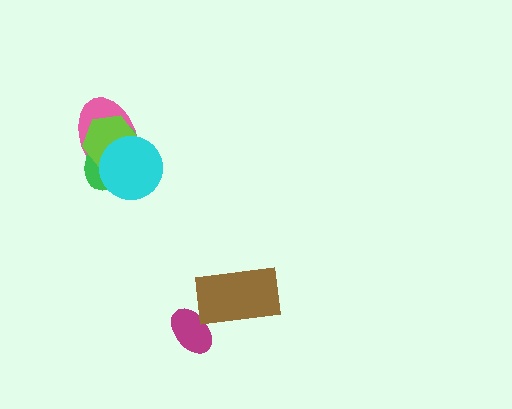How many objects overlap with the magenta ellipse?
1 object overlaps with the magenta ellipse.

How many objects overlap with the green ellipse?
3 objects overlap with the green ellipse.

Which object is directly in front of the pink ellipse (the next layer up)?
The green ellipse is directly in front of the pink ellipse.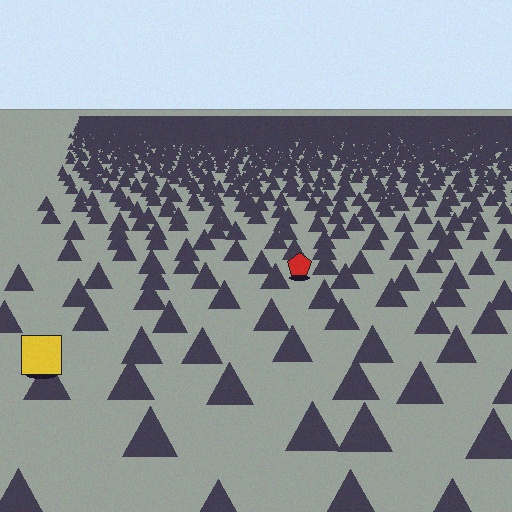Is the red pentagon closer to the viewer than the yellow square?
No. The yellow square is closer — you can tell from the texture gradient: the ground texture is coarser near it.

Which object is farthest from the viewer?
The red pentagon is farthest from the viewer. It appears smaller and the ground texture around it is denser.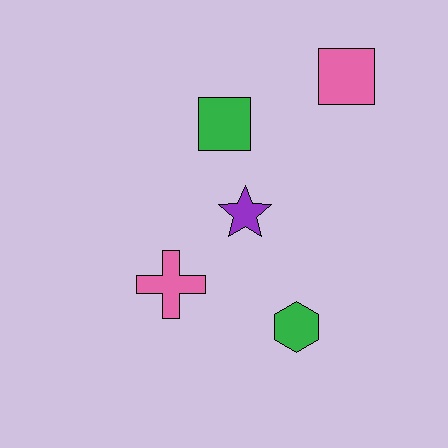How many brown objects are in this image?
There are no brown objects.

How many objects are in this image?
There are 5 objects.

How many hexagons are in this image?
There is 1 hexagon.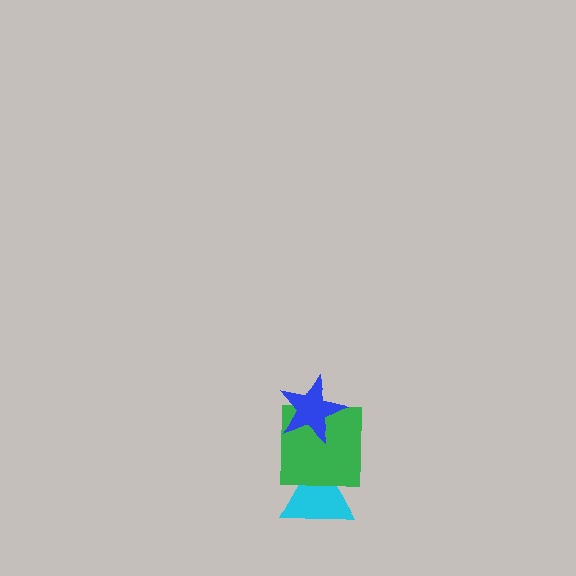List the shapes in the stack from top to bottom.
From top to bottom: the blue star, the green square, the cyan triangle.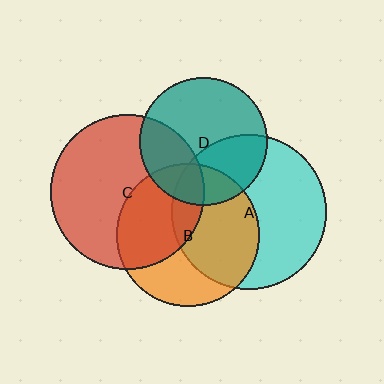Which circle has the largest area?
Circle A (cyan).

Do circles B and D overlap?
Yes.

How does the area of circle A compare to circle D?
Approximately 1.5 times.